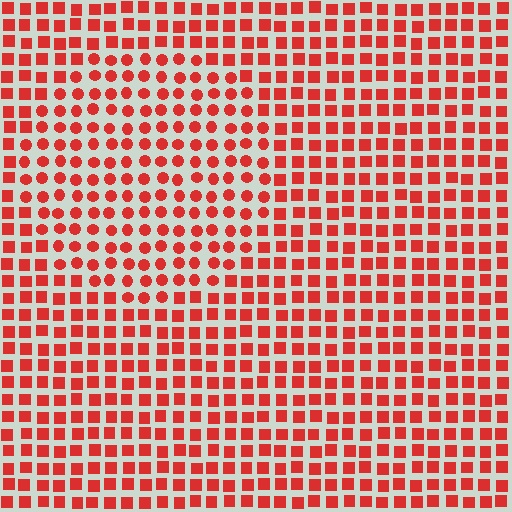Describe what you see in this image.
The image is filled with small red elements arranged in a uniform grid. A circle-shaped region contains circles, while the surrounding area contains squares. The boundary is defined purely by the change in element shape.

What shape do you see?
I see a circle.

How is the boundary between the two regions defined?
The boundary is defined by a change in element shape: circles inside vs. squares outside. All elements share the same color and spacing.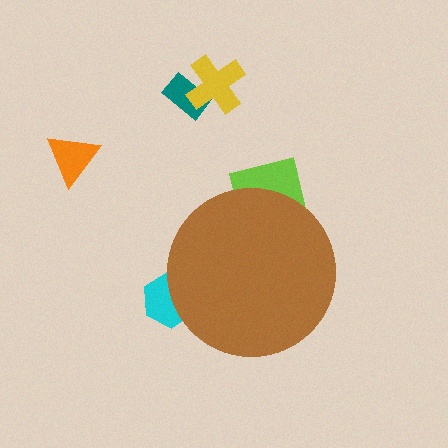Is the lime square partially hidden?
Yes, the lime square is partially hidden behind the brown circle.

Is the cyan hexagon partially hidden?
Yes, the cyan hexagon is partially hidden behind the brown circle.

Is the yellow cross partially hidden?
No, the yellow cross is fully visible.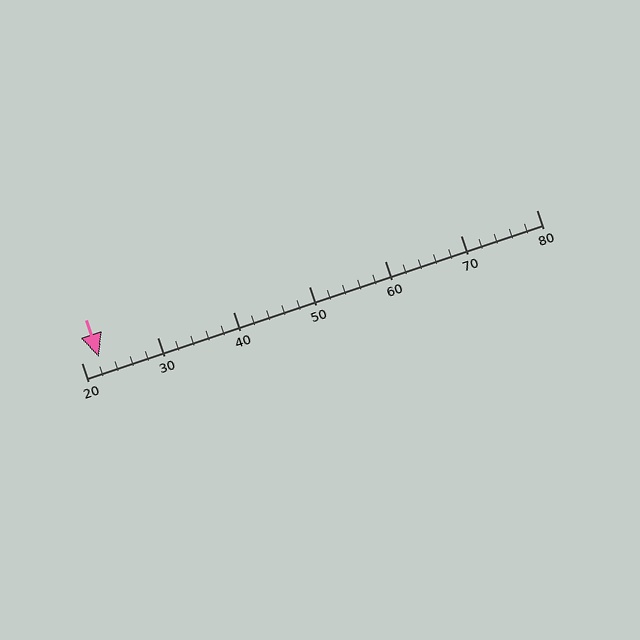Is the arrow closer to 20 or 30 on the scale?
The arrow is closer to 20.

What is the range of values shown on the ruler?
The ruler shows values from 20 to 80.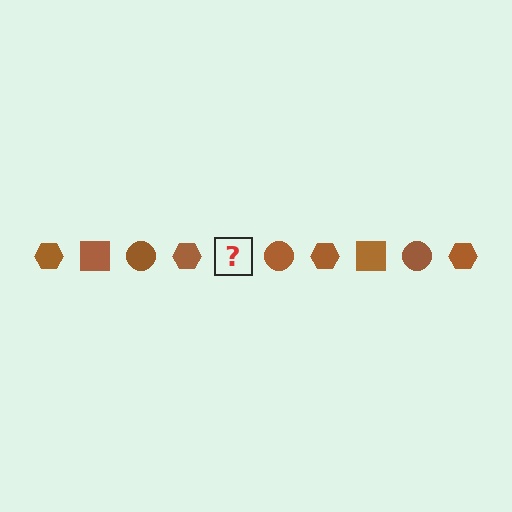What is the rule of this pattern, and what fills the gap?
The rule is that the pattern cycles through hexagon, square, circle shapes in brown. The gap should be filled with a brown square.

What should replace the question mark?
The question mark should be replaced with a brown square.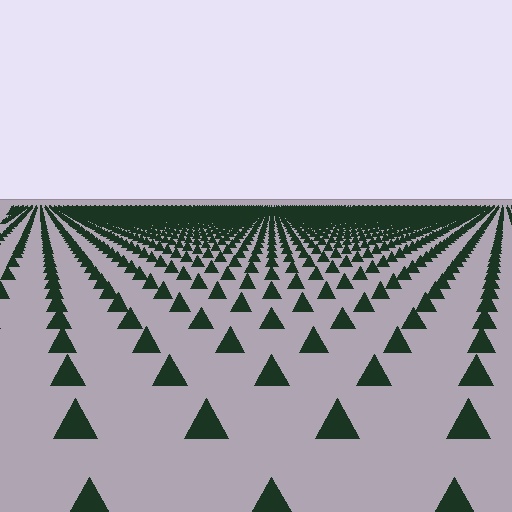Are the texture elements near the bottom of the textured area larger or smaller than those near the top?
Larger. Near the bottom, elements are closer to the viewer and appear at a bigger on-screen size.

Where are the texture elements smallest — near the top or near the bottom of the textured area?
Near the top.